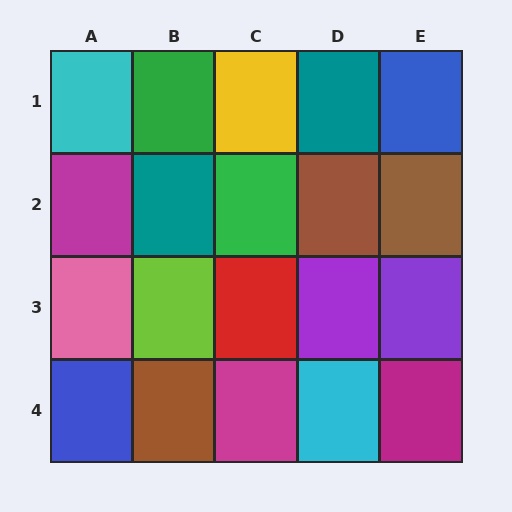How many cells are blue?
2 cells are blue.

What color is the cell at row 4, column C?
Magenta.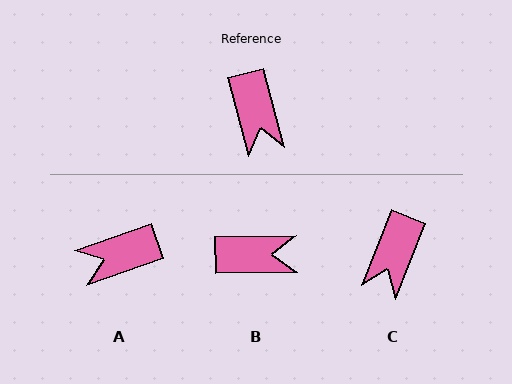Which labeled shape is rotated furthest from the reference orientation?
A, about 85 degrees away.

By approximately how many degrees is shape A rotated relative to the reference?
Approximately 85 degrees clockwise.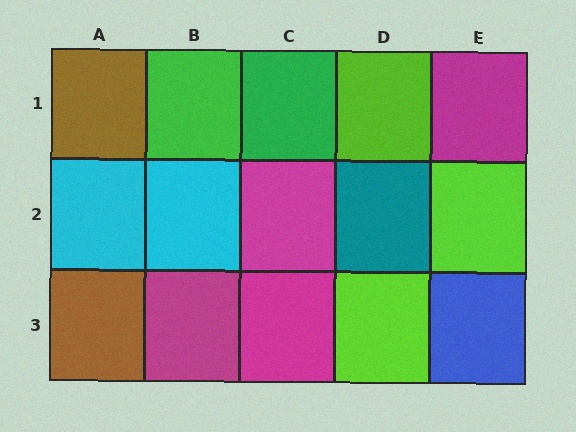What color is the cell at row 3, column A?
Brown.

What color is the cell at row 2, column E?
Lime.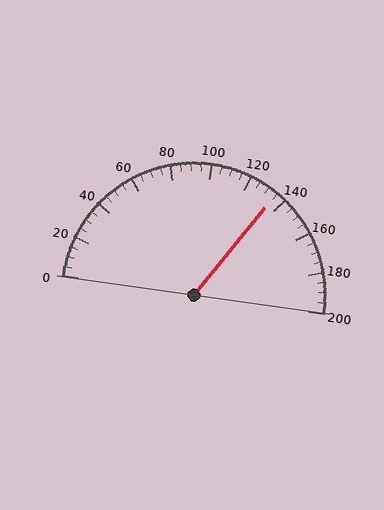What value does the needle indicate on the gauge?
The needle indicates approximately 135.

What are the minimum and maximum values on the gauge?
The gauge ranges from 0 to 200.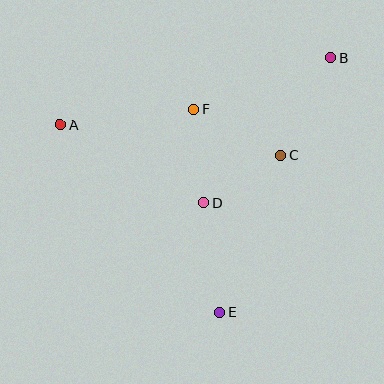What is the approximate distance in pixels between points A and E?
The distance between A and E is approximately 246 pixels.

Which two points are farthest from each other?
Points A and B are farthest from each other.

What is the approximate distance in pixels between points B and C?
The distance between B and C is approximately 110 pixels.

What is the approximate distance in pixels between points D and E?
The distance between D and E is approximately 110 pixels.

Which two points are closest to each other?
Points C and D are closest to each other.